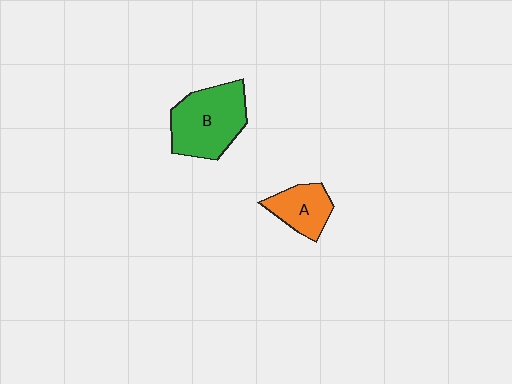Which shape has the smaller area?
Shape A (orange).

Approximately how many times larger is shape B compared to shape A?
Approximately 1.8 times.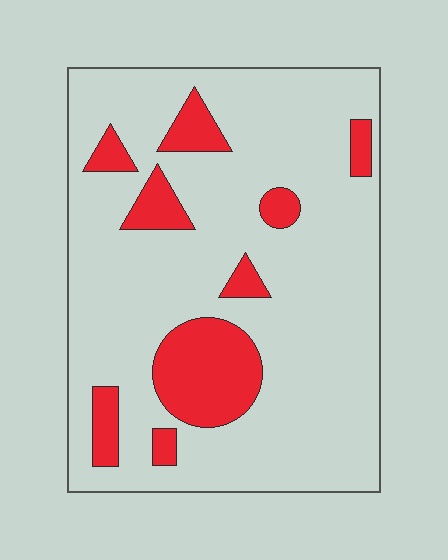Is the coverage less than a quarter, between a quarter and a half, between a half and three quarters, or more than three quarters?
Less than a quarter.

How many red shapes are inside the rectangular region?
9.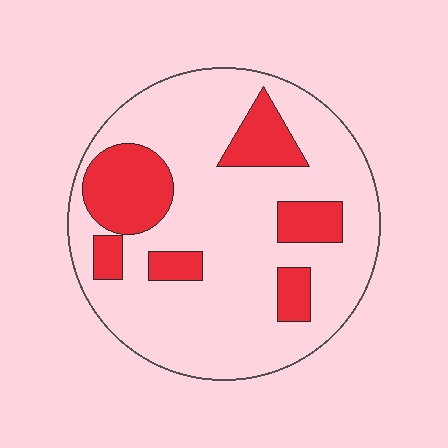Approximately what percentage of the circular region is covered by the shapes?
Approximately 25%.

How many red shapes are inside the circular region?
6.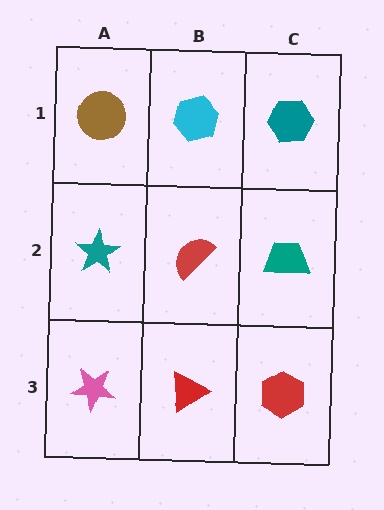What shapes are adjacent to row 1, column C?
A teal trapezoid (row 2, column C), a cyan hexagon (row 1, column B).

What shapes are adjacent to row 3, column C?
A teal trapezoid (row 2, column C), a red triangle (row 3, column B).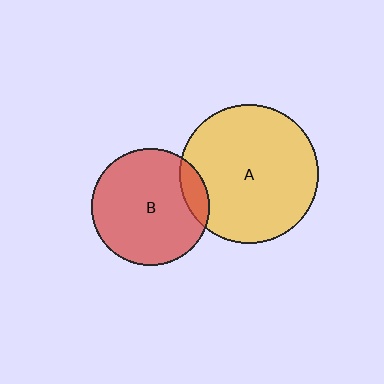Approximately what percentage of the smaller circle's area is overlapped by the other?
Approximately 10%.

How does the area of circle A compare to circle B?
Approximately 1.4 times.